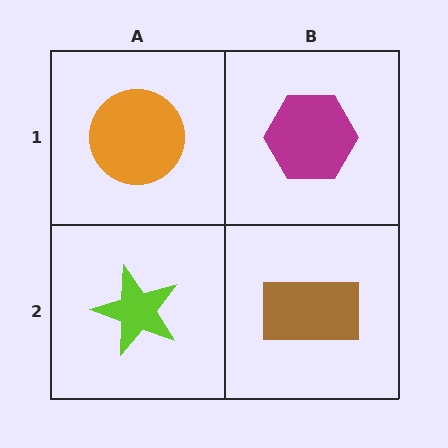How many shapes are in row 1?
2 shapes.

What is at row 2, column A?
A lime star.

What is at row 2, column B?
A brown rectangle.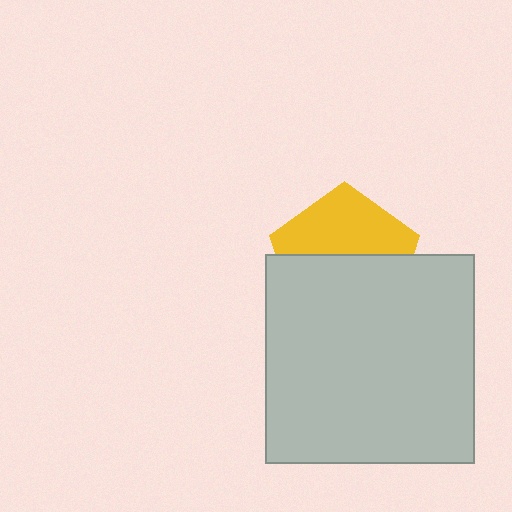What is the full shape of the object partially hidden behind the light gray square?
The partially hidden object is a yellow pentagon.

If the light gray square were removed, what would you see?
You would see the complete yellow pentagon.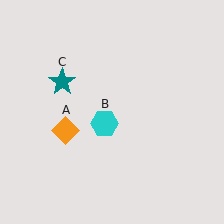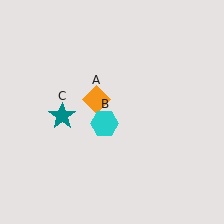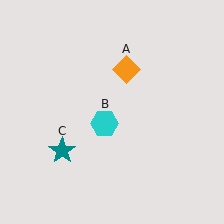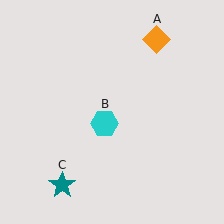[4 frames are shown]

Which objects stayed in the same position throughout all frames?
Cyan hexagon (object B) remained stationary.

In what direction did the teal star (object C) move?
The teal star (object C) moved down.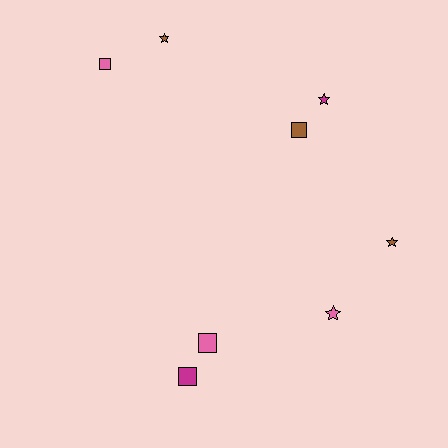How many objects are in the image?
There are 8 objects.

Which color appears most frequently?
Pink, with 3 objects.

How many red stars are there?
There are no red stars.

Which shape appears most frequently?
Square, with 4 objects.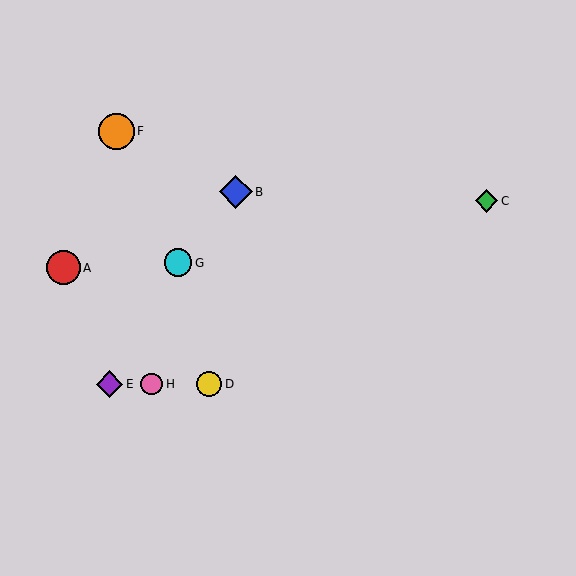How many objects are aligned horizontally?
3 objects (D, E, H) are aligned horizontally.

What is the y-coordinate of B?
Object B is at y≈192.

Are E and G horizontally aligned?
No, E is at y≈384 and G is at y≈263.